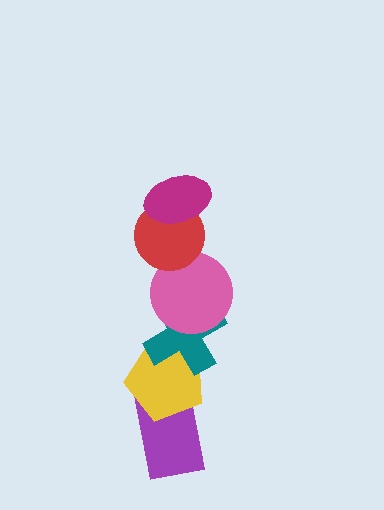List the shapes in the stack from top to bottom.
From top to bottom: the magenta ellipse, the red circle, the pink circle, the teal cross, the yellow pentagon, the purple rectangle.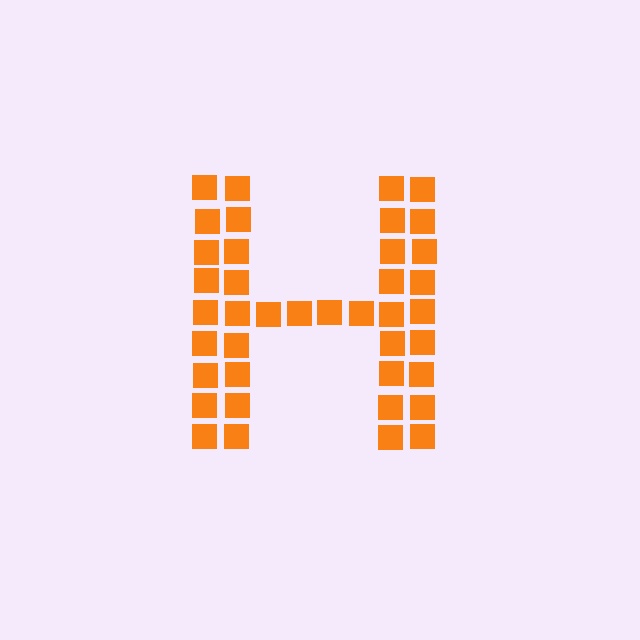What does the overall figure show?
The overall figure shows the letter H.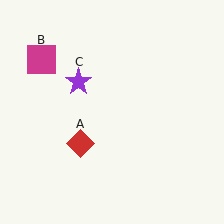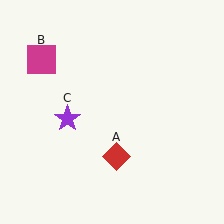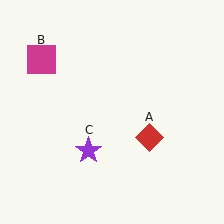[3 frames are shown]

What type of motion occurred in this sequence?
The red diamond (object A), purple star (object C) rotated counterclockwise around the center of the scene.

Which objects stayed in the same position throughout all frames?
Magenta square (object B) remained stationary.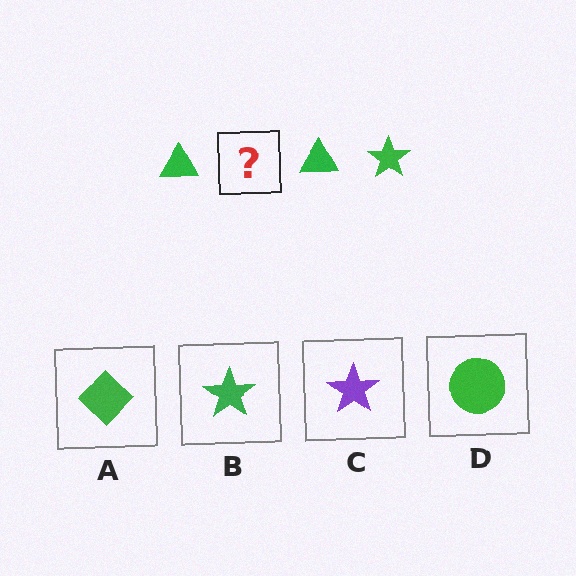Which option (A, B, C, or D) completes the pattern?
B.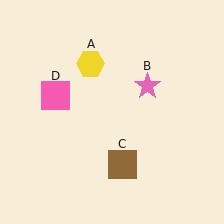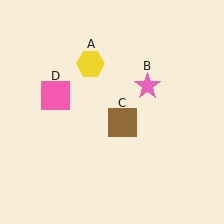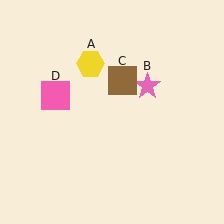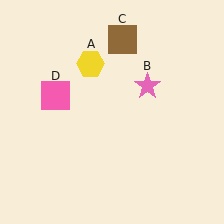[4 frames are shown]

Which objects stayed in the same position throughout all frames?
Yellow hexagon (object A) and pink star (object B) and pink square (object D) remained stationary.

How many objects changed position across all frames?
1 object changed position: brown square (object C).